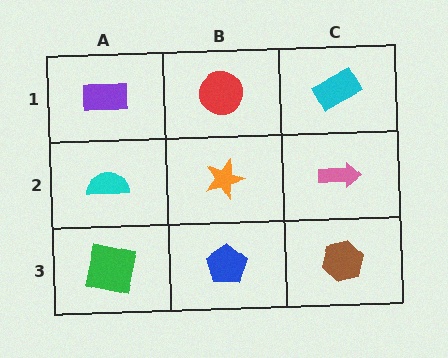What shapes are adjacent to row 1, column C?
A pink arrow (row 2, column C), a red circle (row 1, column B).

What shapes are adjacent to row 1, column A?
A cyan semicircle (row 2, column A), a red circle (row 1, column B).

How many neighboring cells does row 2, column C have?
3.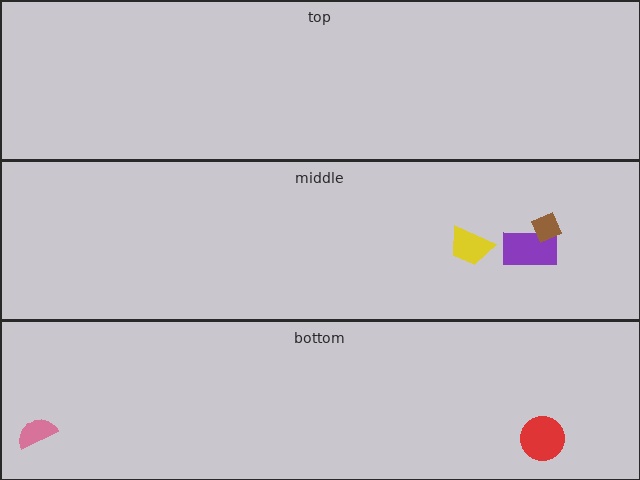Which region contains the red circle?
The bottom region.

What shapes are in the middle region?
The yellow trapezoid, the purple rectangle, the brown diamond.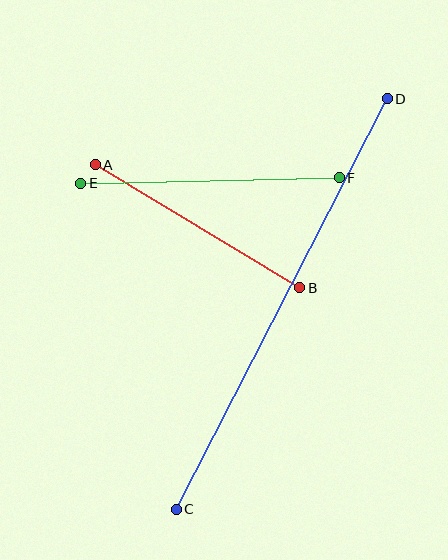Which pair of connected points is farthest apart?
Points C and D are farthest apart.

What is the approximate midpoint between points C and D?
The midpoint is at approximately (282, 304) pixels.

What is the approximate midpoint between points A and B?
The midpoint is at approximately (198, 226) pixels.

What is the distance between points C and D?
The distance is approximately 461 pixels.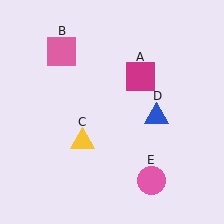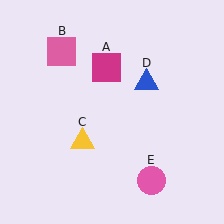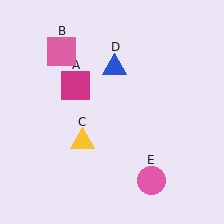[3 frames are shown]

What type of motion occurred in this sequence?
The magenta square (object A), blue triangle (object D) rotated counterclockwise around the center of the scene.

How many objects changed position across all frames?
2 objects changed position: magenta square (object A), blue triangle (object D).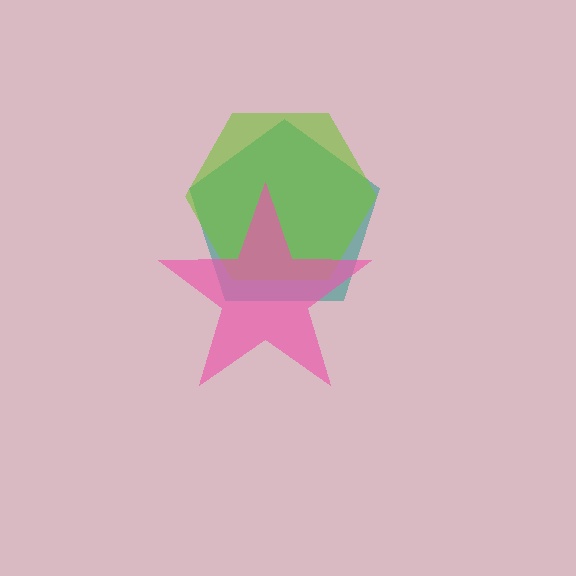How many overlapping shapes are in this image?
There are 3 overlapping shapes in the image.